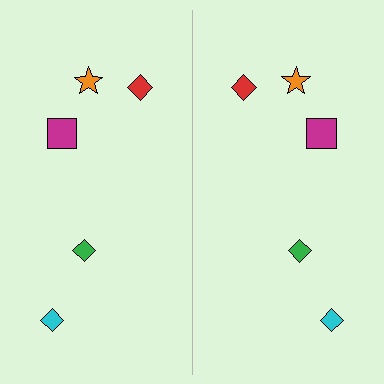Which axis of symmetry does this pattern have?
The pattern has a vertical axis of symmetry running through the center of the image.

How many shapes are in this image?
There are 10 shapes in this image.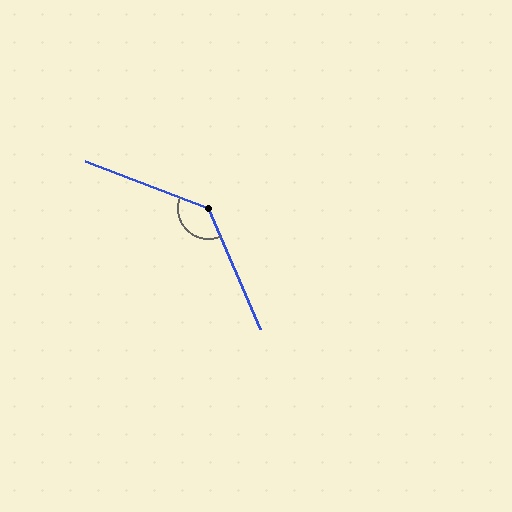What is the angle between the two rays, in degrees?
Approximately 134 degrees.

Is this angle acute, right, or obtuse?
It is obtuse.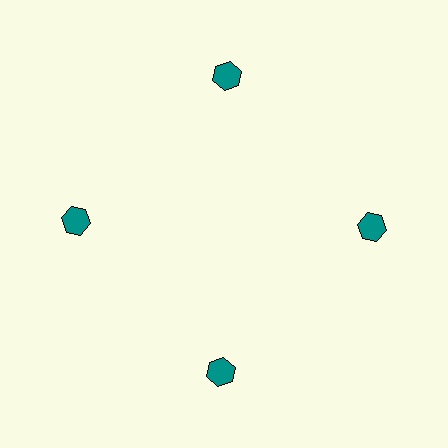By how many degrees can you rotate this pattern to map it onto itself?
The pattern maps onto itself every 90 degrees of rotation.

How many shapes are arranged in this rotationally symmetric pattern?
There are 4 shapes, arranged in 4 groups of 1.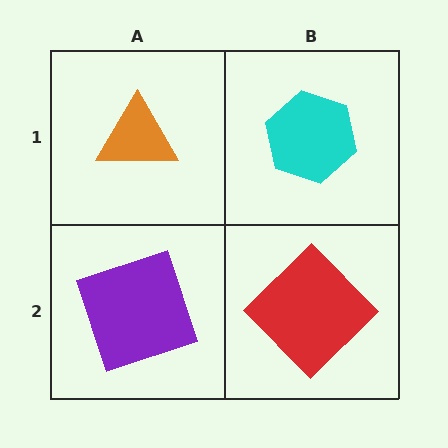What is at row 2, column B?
A red diamond.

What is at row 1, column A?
An orange triangle.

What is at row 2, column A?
A purple square.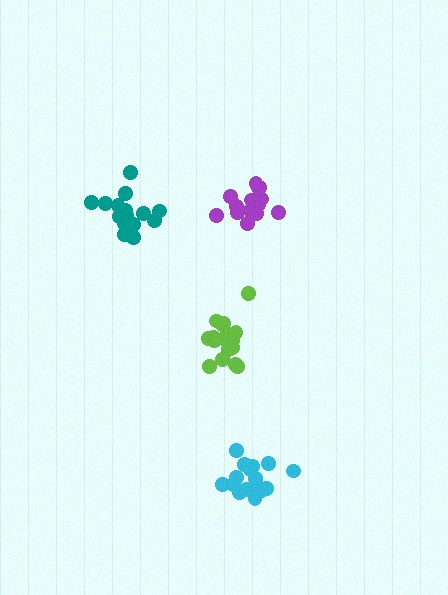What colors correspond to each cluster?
The clusters are colored: purple, cyan, teal, lime.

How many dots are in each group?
Group 1: 17 dots, Group 2: 16 dots, Group 3: 15 dots, Group 4: 18 dots (66 total).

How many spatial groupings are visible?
There are 4 spatial groupings.